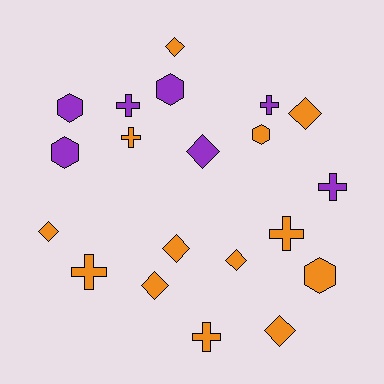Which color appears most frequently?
Orange, with 13 objects.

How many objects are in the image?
There are 20 objects.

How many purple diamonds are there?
There is 1 purple diamond.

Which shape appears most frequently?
Diamond, with 8 objects.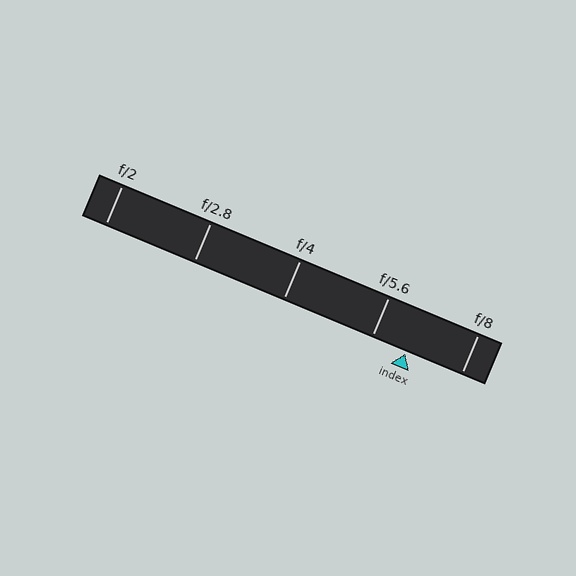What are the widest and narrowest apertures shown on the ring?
The widest aperture shown is f/2 and the narrowest is f/8.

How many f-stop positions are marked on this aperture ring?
There are 5 f-stop positions marked.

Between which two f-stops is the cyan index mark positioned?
The index mark is between f/5.6 and f/8.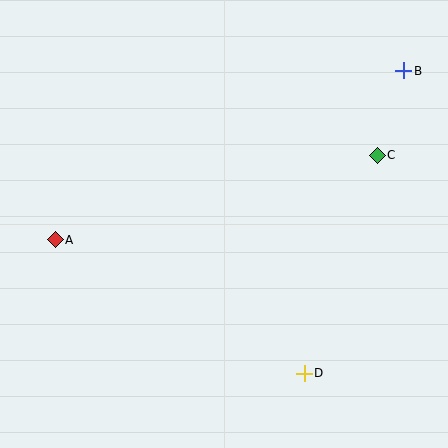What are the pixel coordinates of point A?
Point A is at (55, 240).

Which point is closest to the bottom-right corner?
Point D is closest to the bottom-right corner.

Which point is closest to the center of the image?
Point C at (377, 155) is closest to the center.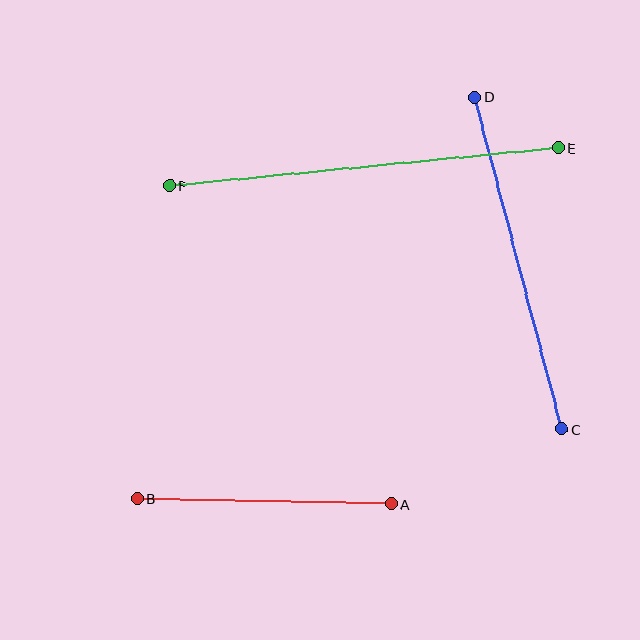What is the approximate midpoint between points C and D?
The midpoint is at approximately (518, 263) pixels.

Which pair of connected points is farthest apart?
Points E and F are farthest apart.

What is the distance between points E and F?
The distance is approximately 390 pixels.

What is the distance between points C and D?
The distance is approximately 343 pixels.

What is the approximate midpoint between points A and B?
The midpoint is at approximately (264, 501) pixels.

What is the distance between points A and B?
The distance is approximately 254 pixels.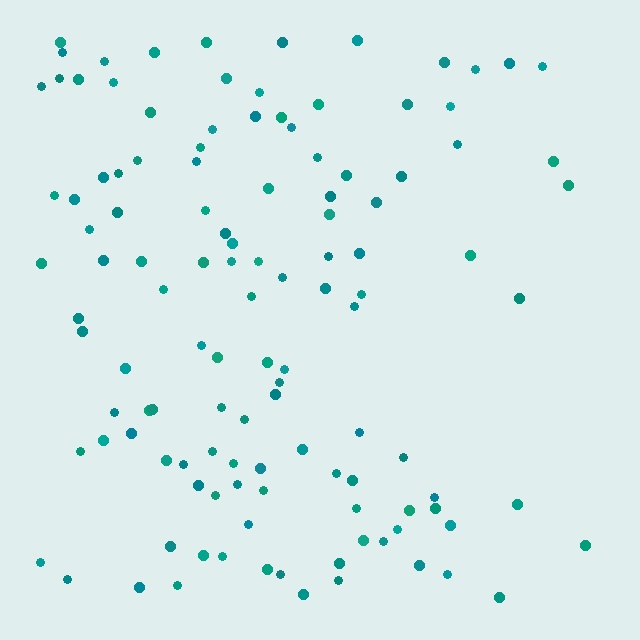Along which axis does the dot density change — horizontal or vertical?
Horizontal.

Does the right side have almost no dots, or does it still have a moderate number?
Still a moderate number, just noticeably fewer than the left.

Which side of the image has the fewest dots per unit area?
The right.